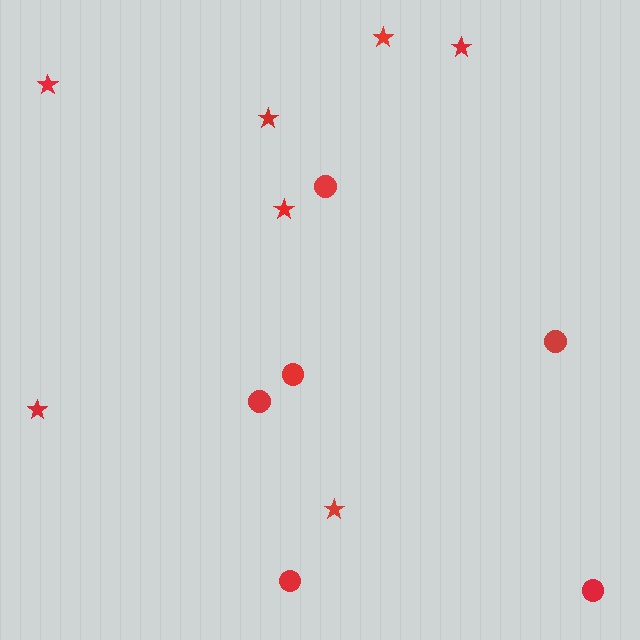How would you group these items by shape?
There are 2 groups: one group of stars (7) and one group of circles (6).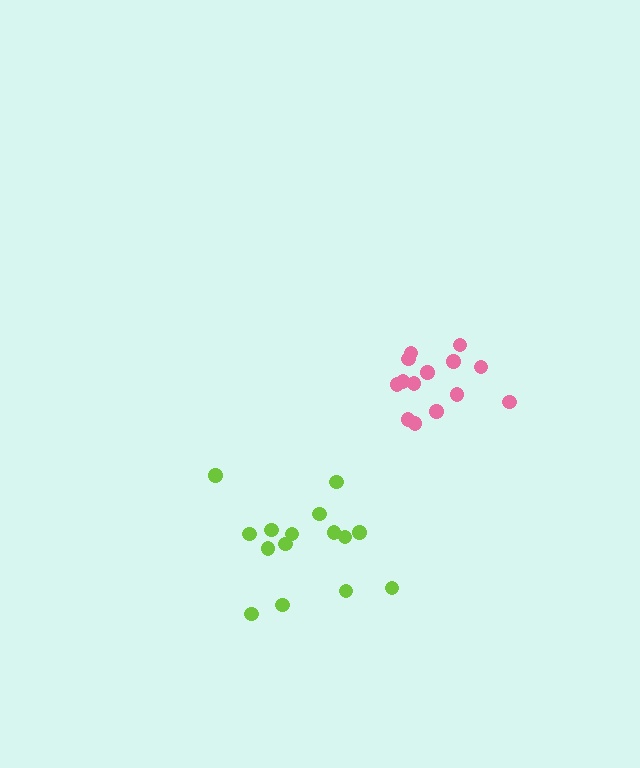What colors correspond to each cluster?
The clusters are colored: pink, lime.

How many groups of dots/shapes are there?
There are 2 groups.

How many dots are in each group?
Group 1: 14 dots, Group 2: 15 dots (29 total).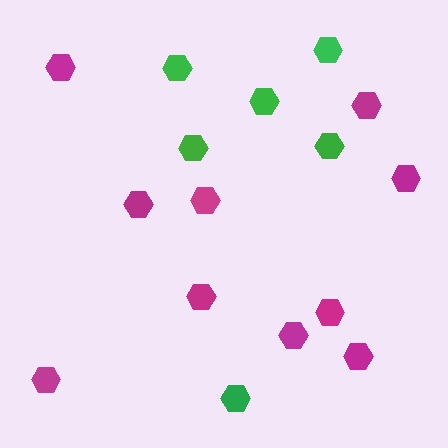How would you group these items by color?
There are 2 groups: one group of magenta hexagons (10) and one group of green hexagons (6).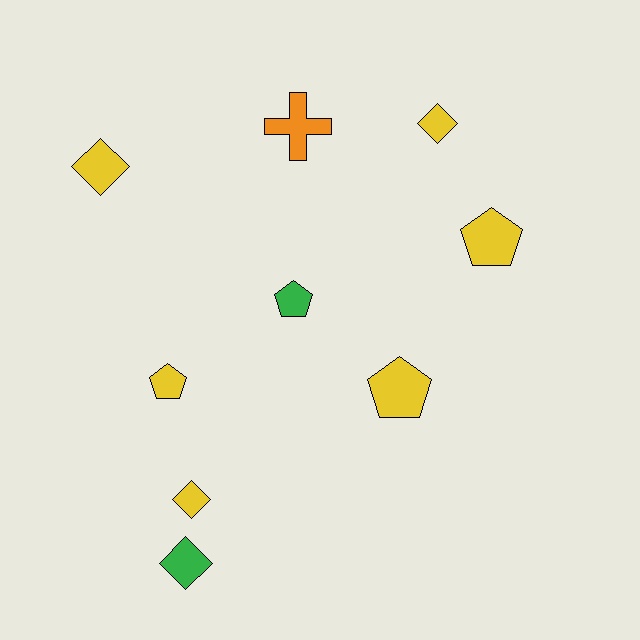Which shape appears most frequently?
Diamond, with 4 objects.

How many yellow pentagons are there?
There are 3 yellow pentagons.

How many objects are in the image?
There are 9 objects.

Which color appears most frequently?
Yellow, with 6 objects.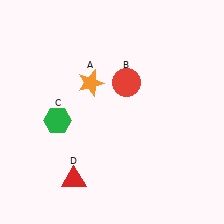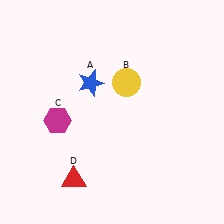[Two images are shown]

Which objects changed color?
A changed from orange to blue. B changed from red to yellow. C changed from green to magenta.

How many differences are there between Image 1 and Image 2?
There are 3 differences between the two images.